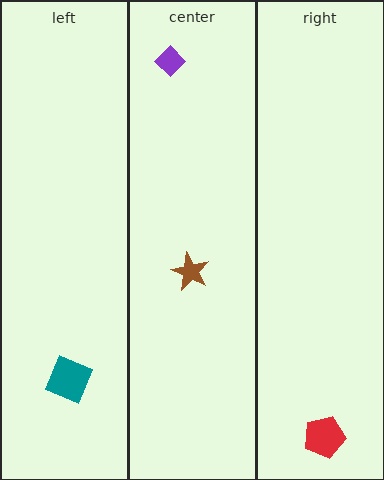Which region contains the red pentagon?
The right region.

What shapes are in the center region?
The purple diamond, the brown star.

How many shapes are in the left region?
1.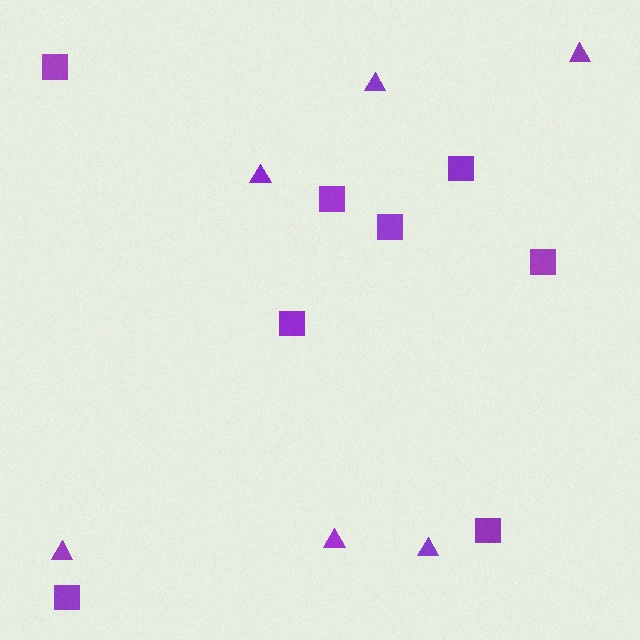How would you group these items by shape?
There are 2 groups: one group of triangles (6) and one group of squares (8).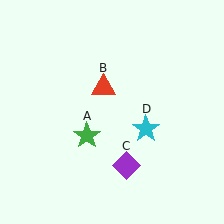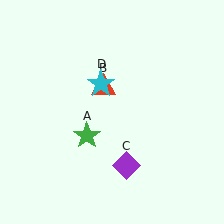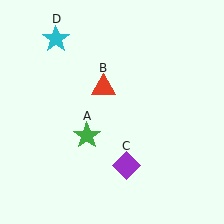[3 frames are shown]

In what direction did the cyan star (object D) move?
The cyan star (object D) moved up and to the left.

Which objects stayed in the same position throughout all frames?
Green star (object A) and red triangle (object B) and purple diamond (object C) remained stationary.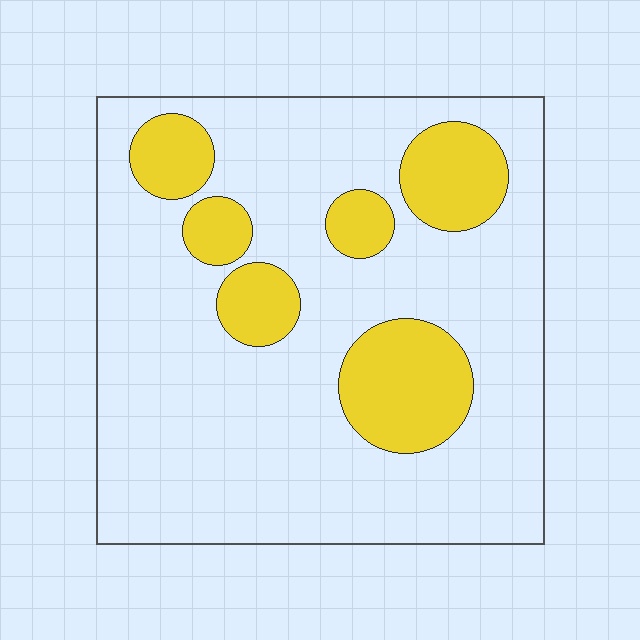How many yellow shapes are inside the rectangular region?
6.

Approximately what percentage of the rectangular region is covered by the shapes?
Approximately 20%.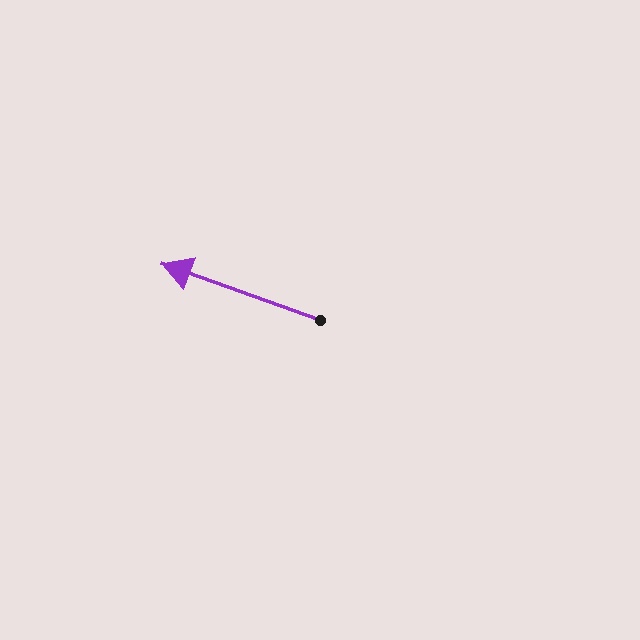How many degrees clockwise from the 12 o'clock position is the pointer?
Approximately 290 degrees.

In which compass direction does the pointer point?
West.